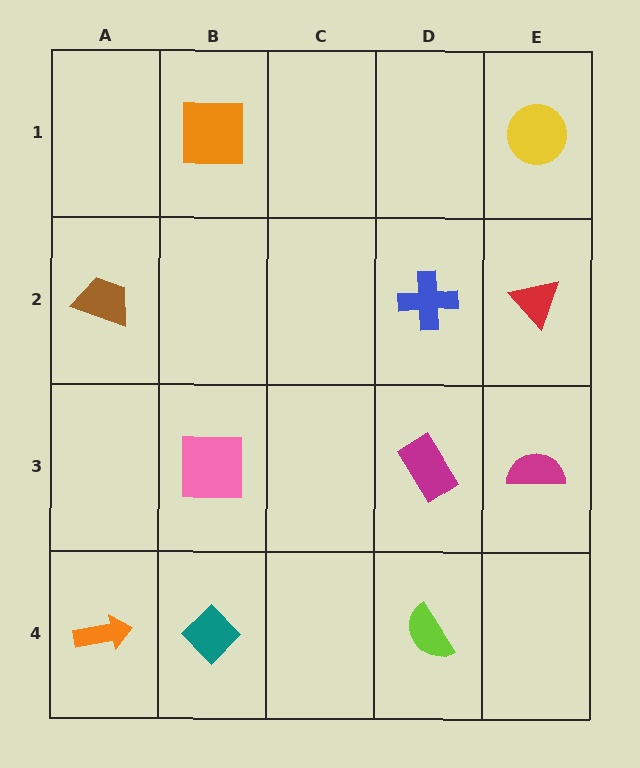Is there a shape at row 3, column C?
No, that cell is empty.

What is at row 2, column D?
A blue cross.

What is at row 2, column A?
A brown trapezoid.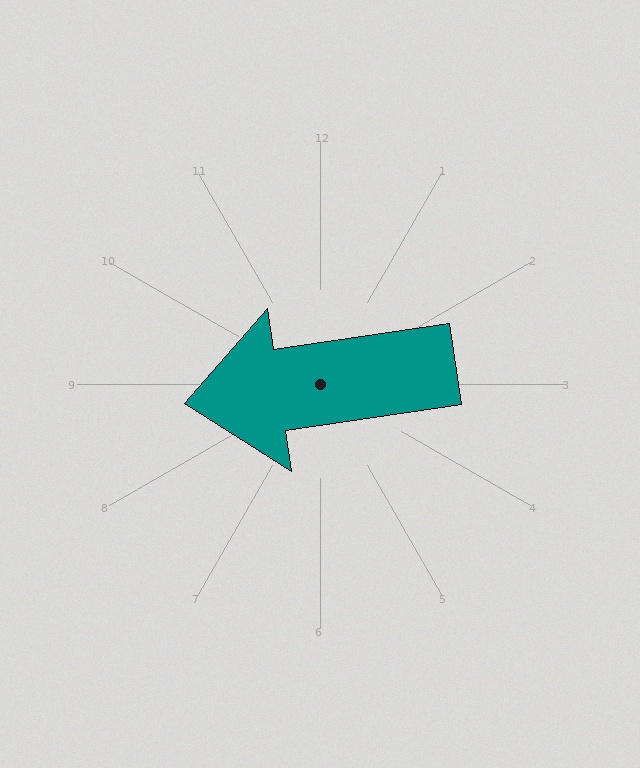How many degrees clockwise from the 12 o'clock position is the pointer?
Approximately 262 degrees.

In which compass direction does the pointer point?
West.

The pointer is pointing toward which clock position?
Roughly 9 o'clock.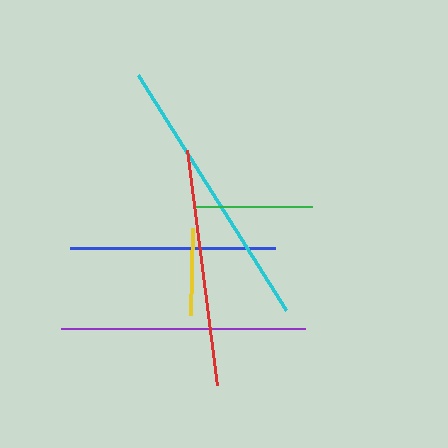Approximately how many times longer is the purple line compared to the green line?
The purple line is approximately 2.1 times the length of the green line.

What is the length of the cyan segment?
The cyan segment is approximately 277 pixels long.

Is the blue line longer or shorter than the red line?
The red line is longer than the blue line.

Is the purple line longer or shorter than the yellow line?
The purple line is longer than the yellow line.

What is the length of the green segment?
The green segment is approximately 116 pixels long.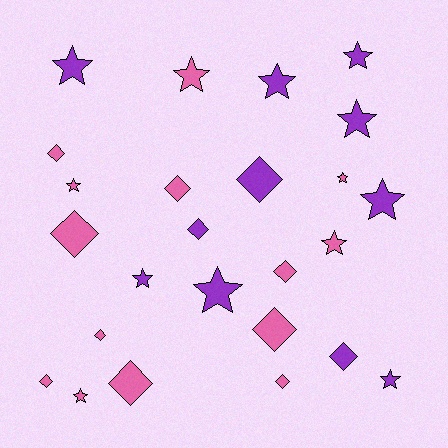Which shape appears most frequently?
Star, with 13 objects.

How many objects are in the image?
There are 25 objects.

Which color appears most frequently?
Pink, with 14 objects.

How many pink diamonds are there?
There are 9 pink diamonds.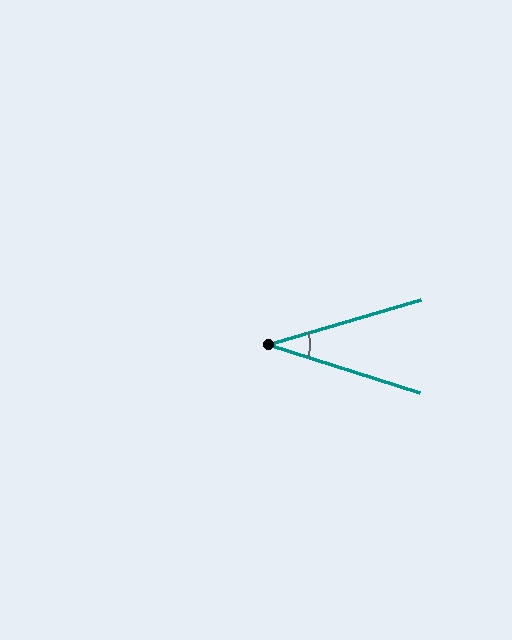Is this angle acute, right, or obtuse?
It is acute.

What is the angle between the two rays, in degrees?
Approximately 34 degrees.